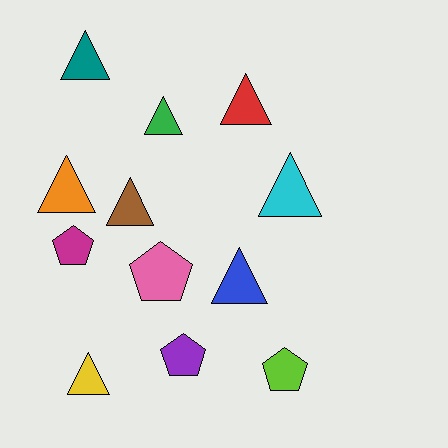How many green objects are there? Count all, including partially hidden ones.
There is 1 green object.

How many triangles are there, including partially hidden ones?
There are 8 triangles.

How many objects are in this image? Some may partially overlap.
There are 12 objects.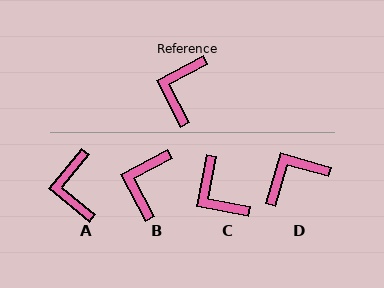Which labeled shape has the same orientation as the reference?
B.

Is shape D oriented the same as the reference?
No, it is off by about 44 degrees.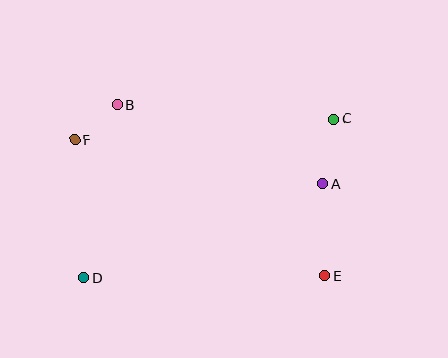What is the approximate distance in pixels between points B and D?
The distance between B and D is approximately 175 pixels.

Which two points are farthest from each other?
Points C and D are farthest from each other.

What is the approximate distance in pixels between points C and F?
The distance between C and F is approximately 260 pixels.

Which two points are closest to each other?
Points B and F are closest to each other.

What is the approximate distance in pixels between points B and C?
The distance between B and C is approximately 217 pixels.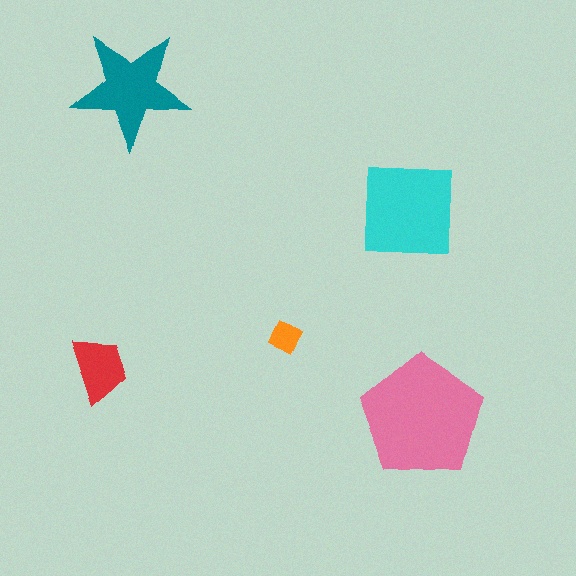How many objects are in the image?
There are 5 objects in the image.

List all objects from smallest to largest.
The orange diamond, the red trapezoid, the teal star, the cyan square, the pink pentagon.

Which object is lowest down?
The pink pentagon is bottommost.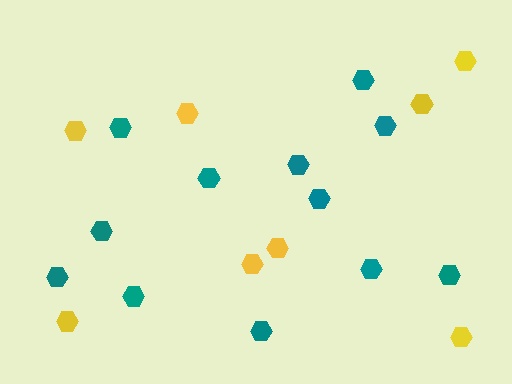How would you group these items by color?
There are 2 groups: one group of teal hexagons (12) and one group of yellow hexagons (8).